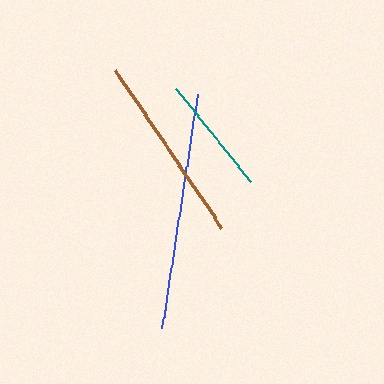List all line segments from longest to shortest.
From longest to shortest: blue, brown, teal.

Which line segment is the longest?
The blue line is the longest at approximately 237 pixels.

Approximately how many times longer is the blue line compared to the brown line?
The blue line is approximately 1.2 times the length of the brown line.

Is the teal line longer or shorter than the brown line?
The brown line is longer than the teal line.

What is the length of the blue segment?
The blue segment is approximately 237 pixels long.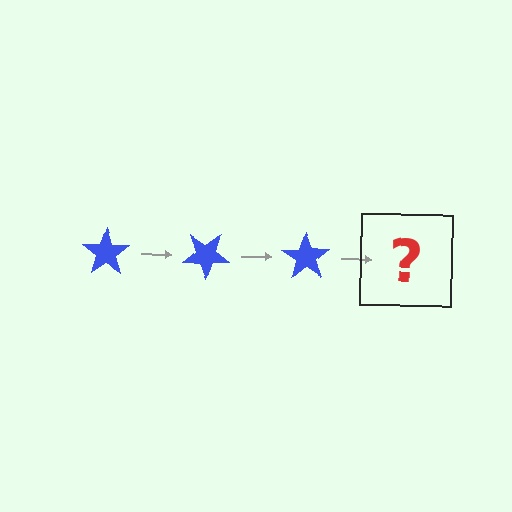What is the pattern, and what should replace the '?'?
The pattern is that the star rotates 35 degrees each step. The '?' should be a blue star rotated 105 degrees.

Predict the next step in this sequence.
The next step is a blue star rotated 105 degrees.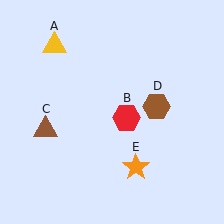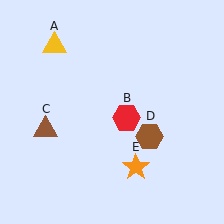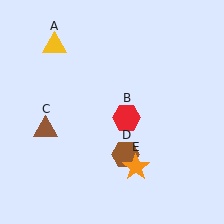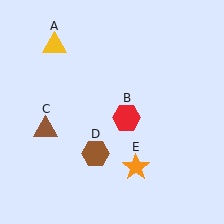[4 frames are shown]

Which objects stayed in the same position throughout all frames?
Yellow triangle (object A) and red hexagon (object B) and brown triangle (object C) and orange star (object E) remained stationary.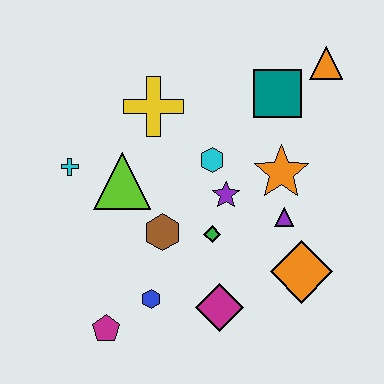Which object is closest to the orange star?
The purple triangle is closest to the orange star.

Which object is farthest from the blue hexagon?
The orange triangle is farthest from the blue hexagon.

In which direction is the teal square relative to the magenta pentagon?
The teal square is above the magenta pentagon.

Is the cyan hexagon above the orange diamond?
Yes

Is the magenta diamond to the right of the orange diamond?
No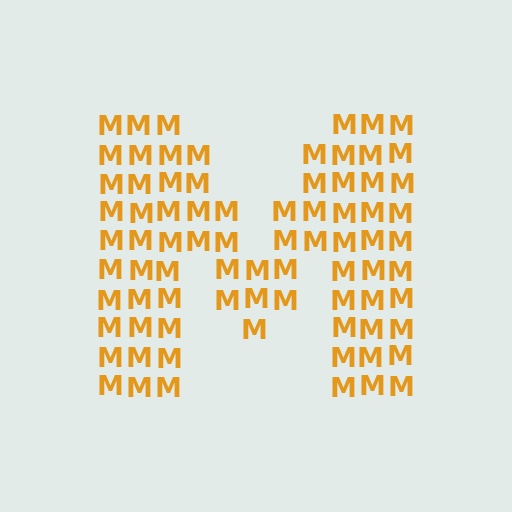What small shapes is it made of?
It is made of small letter M's.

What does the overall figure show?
The overall figure shows the letter M.